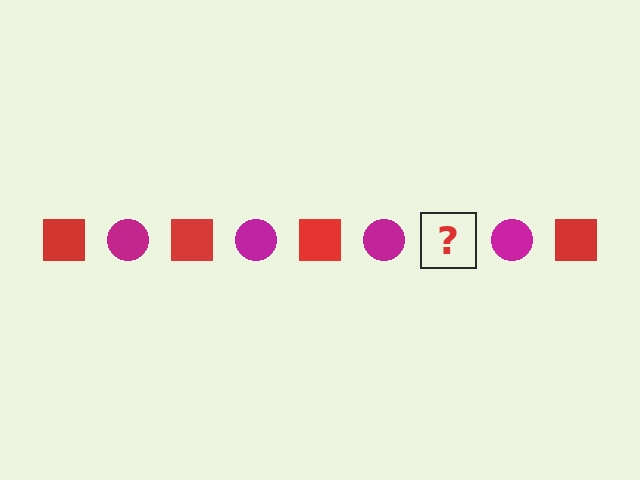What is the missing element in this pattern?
The missing element is a red square.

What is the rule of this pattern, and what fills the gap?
The rule is that the pattern alternates between red square and magenta circle. The gap should be filled with a red square.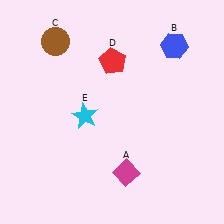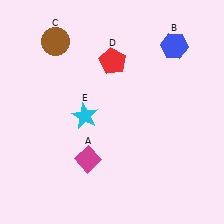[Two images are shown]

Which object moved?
The magenta diamond (A) moved left.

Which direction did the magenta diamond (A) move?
The magenta diamond (A) moved left.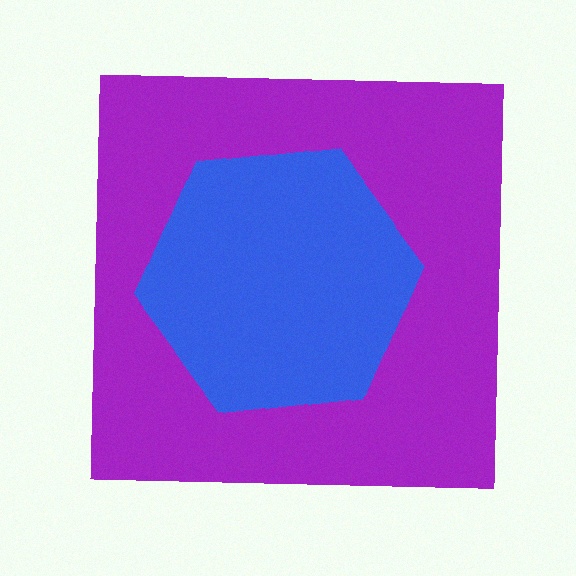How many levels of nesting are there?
2.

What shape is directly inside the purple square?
The blue hexagon.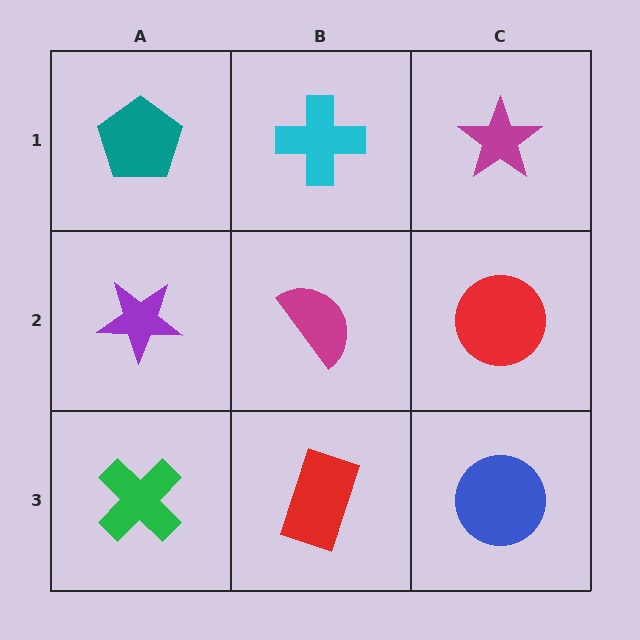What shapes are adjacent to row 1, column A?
A purple star (row 2, column A), a cyan cross (row 1, column B).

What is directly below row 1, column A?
A purple star.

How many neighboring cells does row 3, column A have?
2.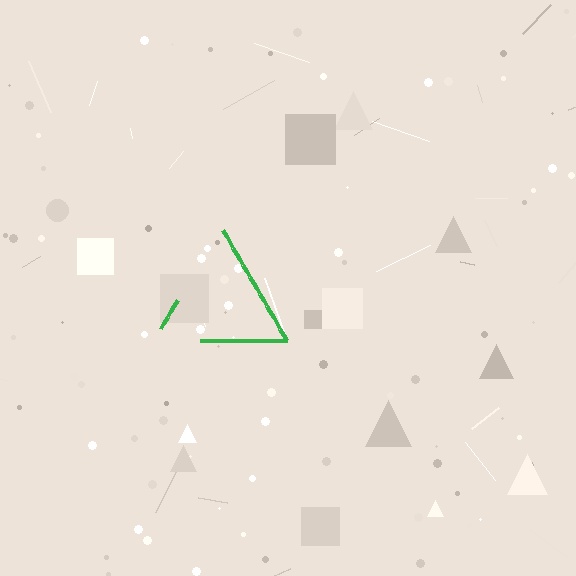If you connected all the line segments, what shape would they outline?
They would outline a triangle.